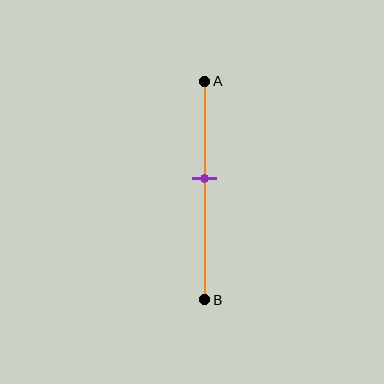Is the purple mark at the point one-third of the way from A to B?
No, the mark is at about 45% from A, not at the 33% one-third point.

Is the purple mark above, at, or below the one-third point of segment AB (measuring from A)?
The purple mark is below the one-third point of segment AB.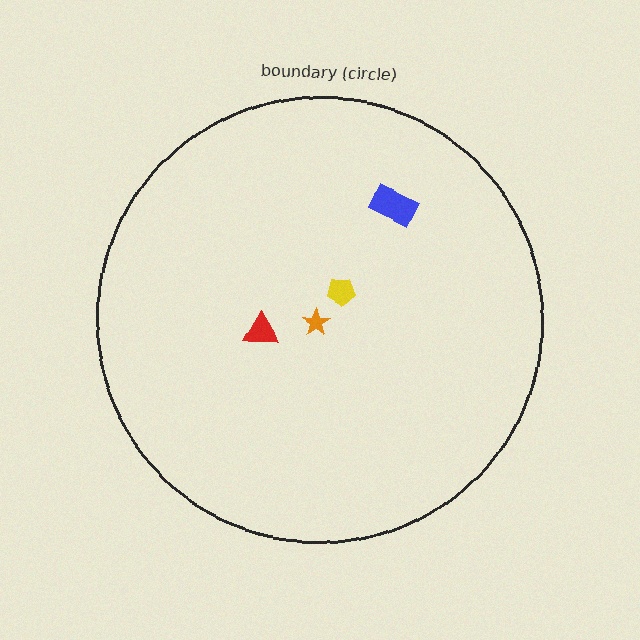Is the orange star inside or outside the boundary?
Inside.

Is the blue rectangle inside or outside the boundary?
Inside.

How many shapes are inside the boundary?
4 inside, 0 outside.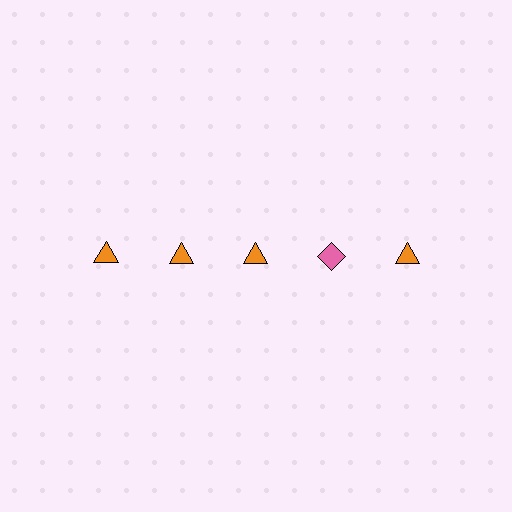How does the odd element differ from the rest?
It differs in both color (pink instead of orange) and shape (diamond instead of triangle).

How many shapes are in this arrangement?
There are 5 shapes arranged in a grid pattern.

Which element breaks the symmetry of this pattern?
The pink diamond in the top row, second from right column breaks the symmetry. All other shapes are orange triangles.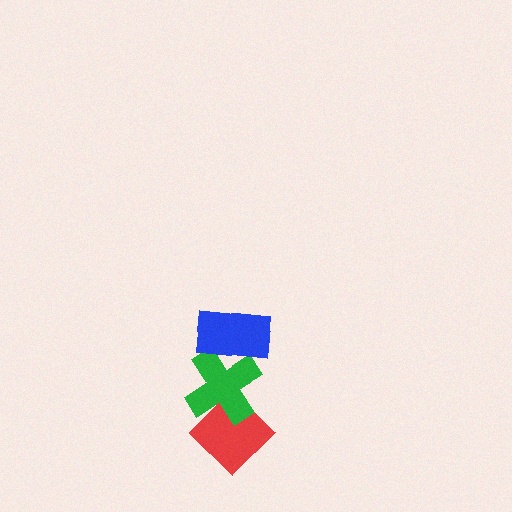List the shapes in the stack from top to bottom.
From top to bottom: the blue rectangle, the green cross, the red diamond.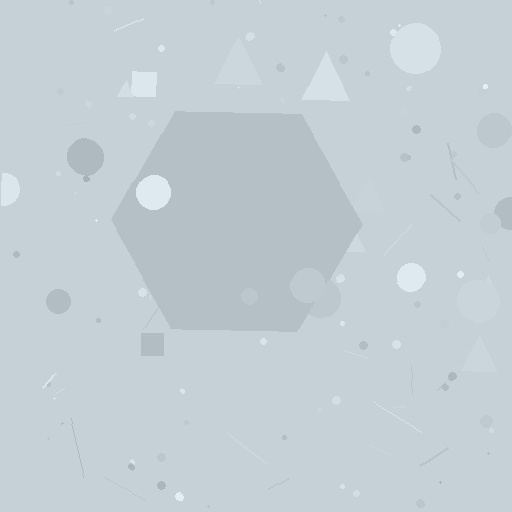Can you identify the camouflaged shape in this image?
The camouflaged shape is a hexagon.